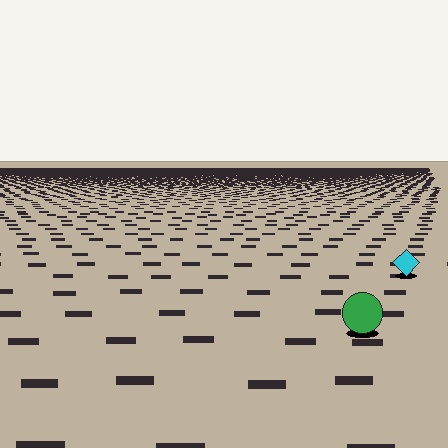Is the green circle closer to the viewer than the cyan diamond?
Yes. The green circle is closer — you can tell from the texture gradient: the ground texture is coarser near it.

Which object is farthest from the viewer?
The cyan diamond is farthest from the viewer. It appears smaller and the ground texture around it is denser.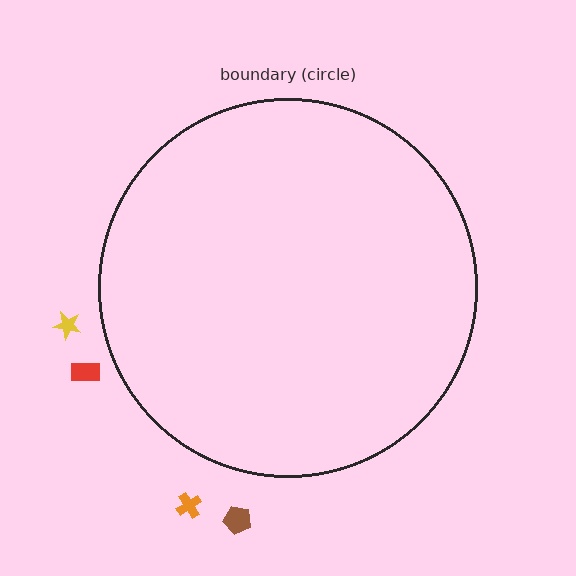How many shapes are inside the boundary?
0 inside, 4 outside.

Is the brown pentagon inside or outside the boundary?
Outside.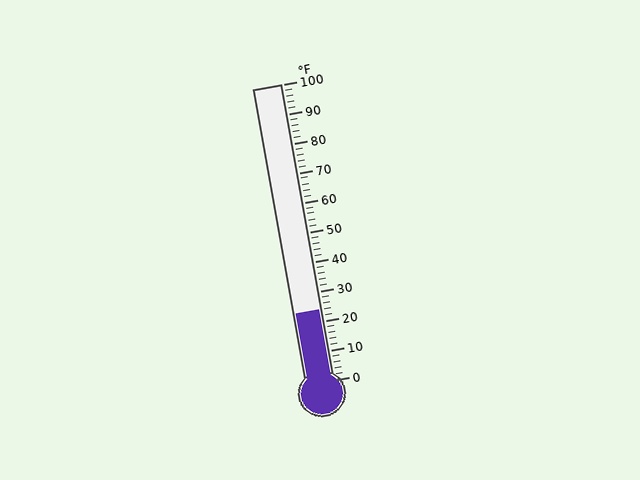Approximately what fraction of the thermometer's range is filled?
The thermometer is filled to approximately 25% of its range.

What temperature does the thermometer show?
The thermometer shows approximately 24°F.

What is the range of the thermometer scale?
The thermometer scale ranges from 0°F to 100°F.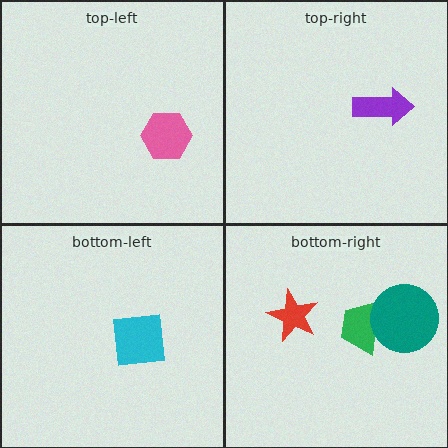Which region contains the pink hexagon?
The top-left region.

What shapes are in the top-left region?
The pink hexagon.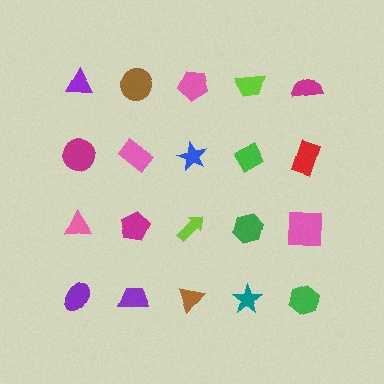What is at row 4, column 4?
A teal star.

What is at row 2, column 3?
A blue star.